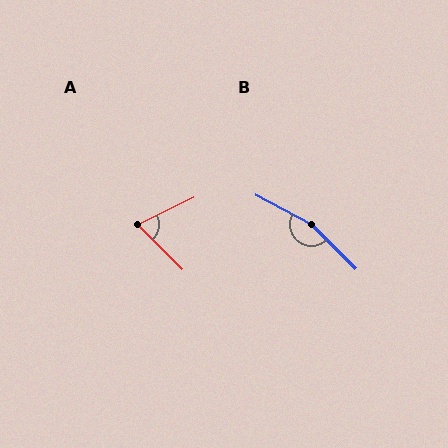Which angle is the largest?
B, at approximately 163 degrees.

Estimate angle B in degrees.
Approximately 163 degrees.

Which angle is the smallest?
A, at approximately 71 degrees.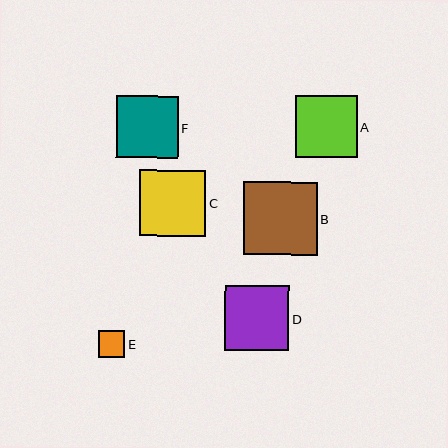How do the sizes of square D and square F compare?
Square D and square F are approximately the same size.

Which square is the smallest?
Square E is the smallest with a size of approximately 27 pixels.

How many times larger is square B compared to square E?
Square B is approximately 2.8 times the size of square E.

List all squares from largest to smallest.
From largest to smallest: B, C, D, A, F, E.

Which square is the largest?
Square B is the largest with a size of approximately 73 pixels.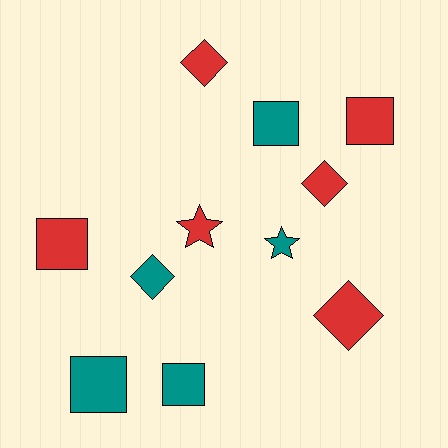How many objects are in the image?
There are 11 objects.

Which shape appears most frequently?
Square, with 5 objects.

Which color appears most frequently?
Red, with 6 objects.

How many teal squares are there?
There are 3 teal squares.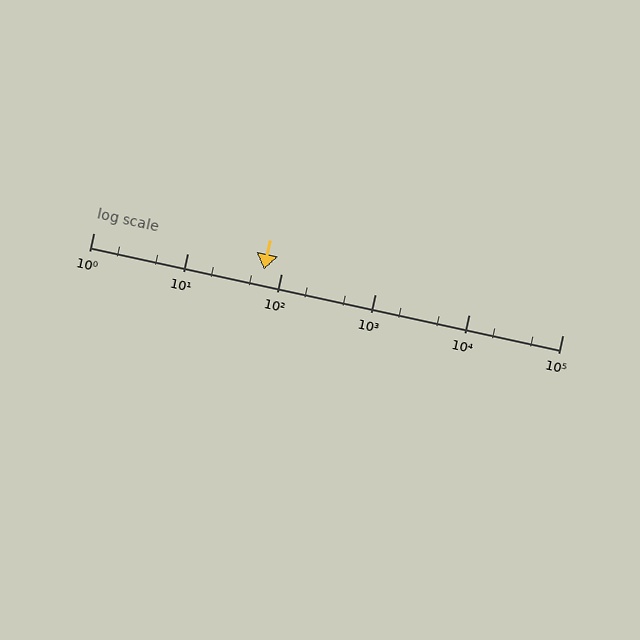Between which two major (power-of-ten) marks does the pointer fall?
The pointer is between 10 and 100.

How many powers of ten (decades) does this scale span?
The scale spans 5 decades, from 1 to 100000.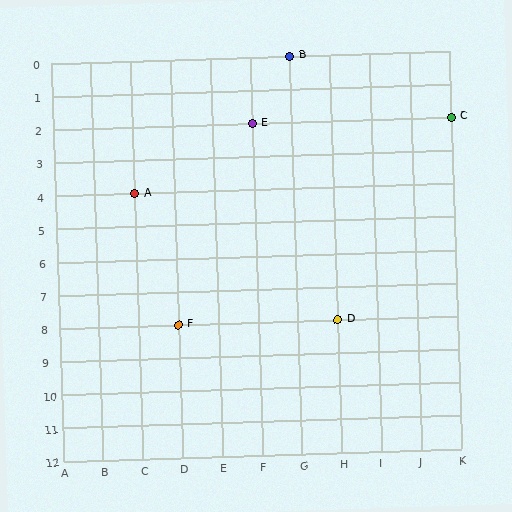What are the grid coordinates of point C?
Point C is at grid coordinates (K, 2).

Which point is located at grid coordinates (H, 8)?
Point D is at (H, 8).